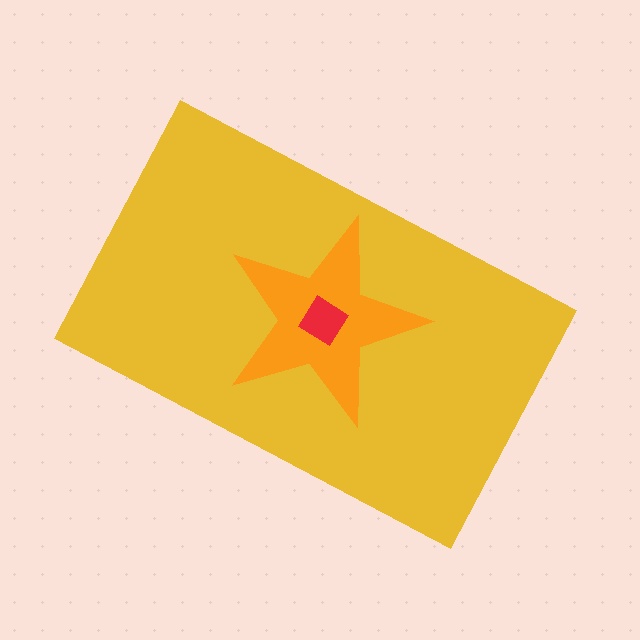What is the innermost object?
The red diamond.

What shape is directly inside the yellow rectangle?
The orange star.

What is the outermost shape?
The yellow rectangle.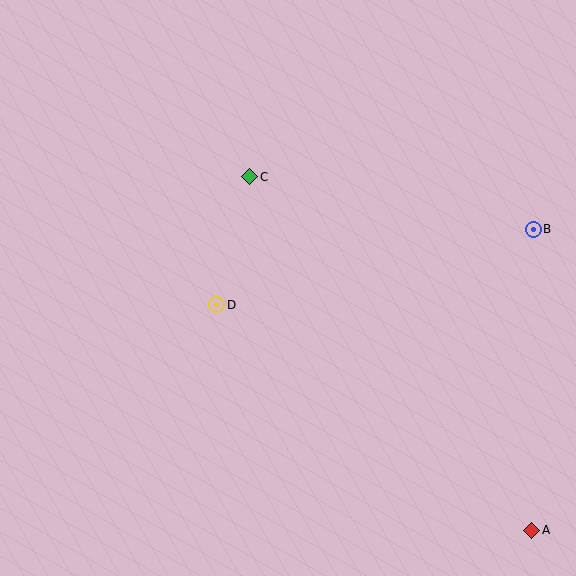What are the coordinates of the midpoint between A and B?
The midpoint between A and B is at (532, 380).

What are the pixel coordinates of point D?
Point D is at (217, 305).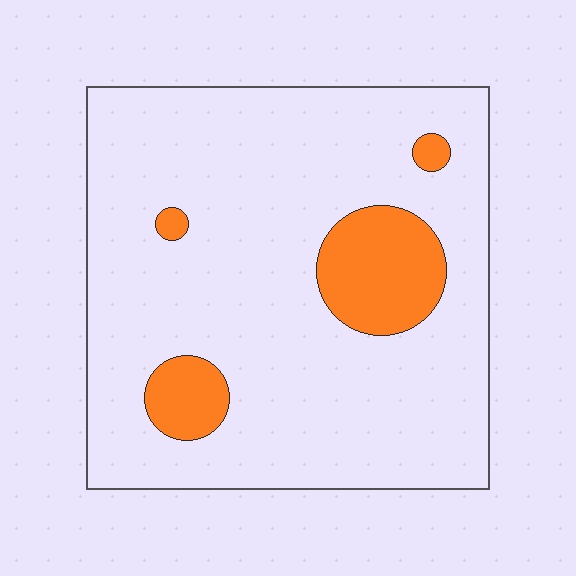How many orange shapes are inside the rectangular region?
4.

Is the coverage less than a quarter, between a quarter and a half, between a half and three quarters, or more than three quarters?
Less than a quarter.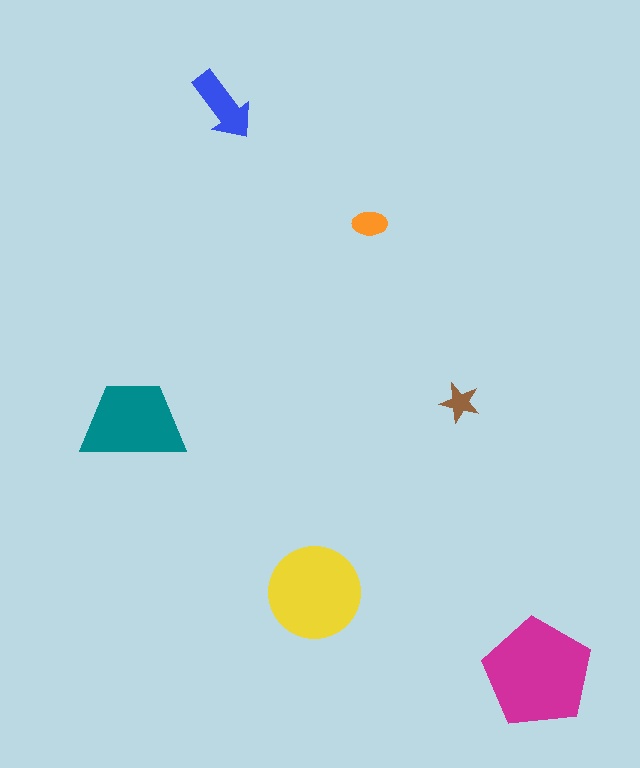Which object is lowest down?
The magenta pentagon is bottommost.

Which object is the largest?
The magenta pentagon.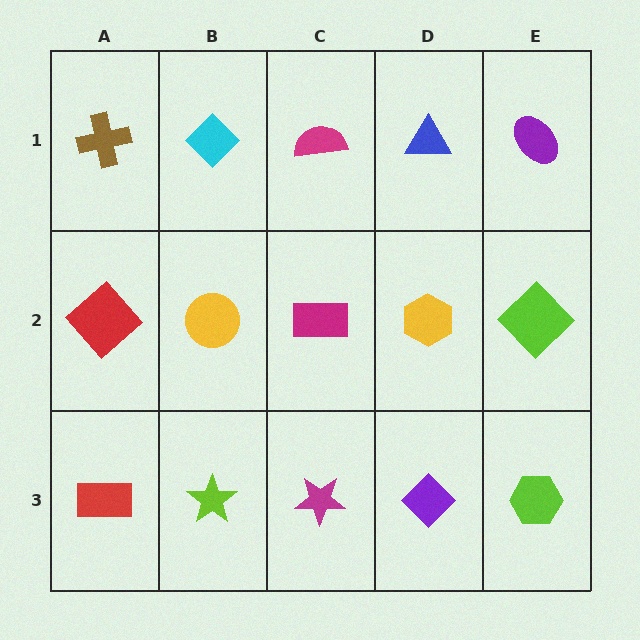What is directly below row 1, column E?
A lime diamond.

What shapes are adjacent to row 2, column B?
A cyan diamond (row 1, column B), a lime star (row 3, column B), a red diamond (row 2, column A), a magenta rectangle (row 2, column C).